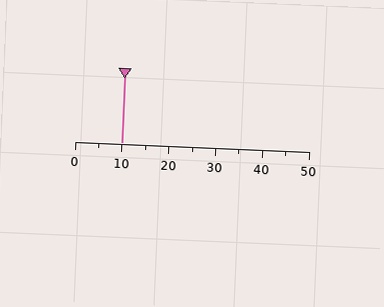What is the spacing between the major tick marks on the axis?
The major ticks are spaced 10 apart.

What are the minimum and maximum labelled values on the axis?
The axis runs from 0 to 50.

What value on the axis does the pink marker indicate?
The marker indicates approximately 10.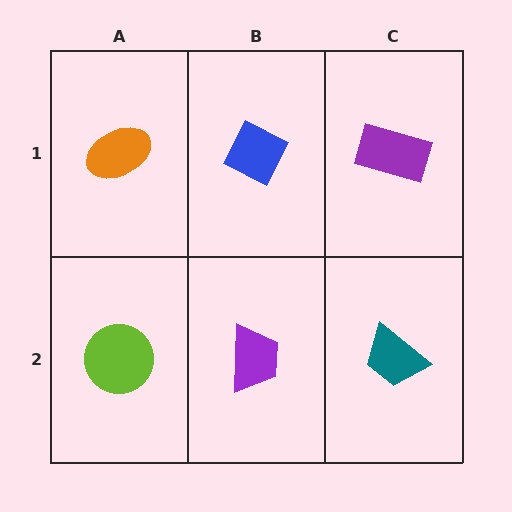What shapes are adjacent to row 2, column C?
A purple rectangle (row 1, column C), a purple trapezoid (row 2, column B).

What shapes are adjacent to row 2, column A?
An orange ellipse (row 1, column A), a purple trapezoid (row 2, column B).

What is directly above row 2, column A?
An orange ellipse.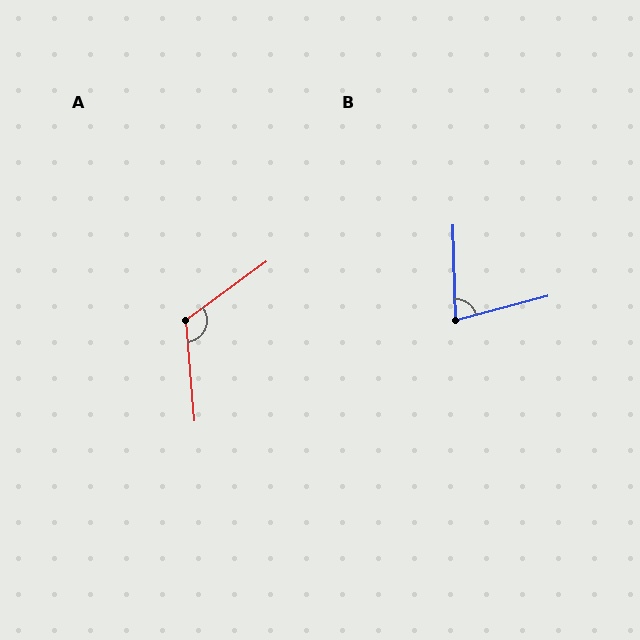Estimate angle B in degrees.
Approximately 77 degrees.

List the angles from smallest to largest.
B (77°), A (121°).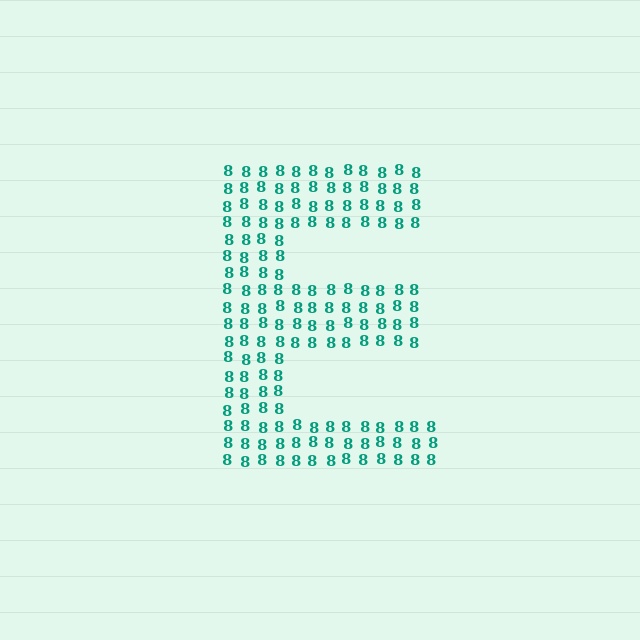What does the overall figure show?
The overall figure shows the letter E.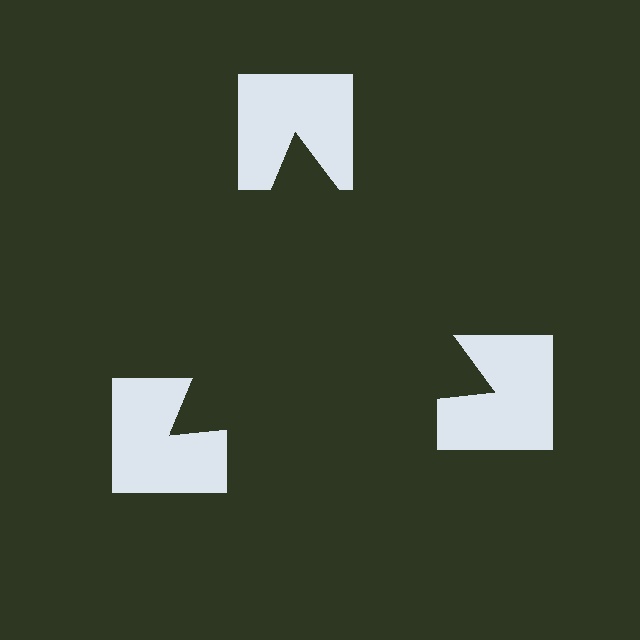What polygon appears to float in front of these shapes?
An illusory triangle — its edges are inferred from the aligned wedge cuts in the notched squares, not physically drawn.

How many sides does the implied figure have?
3 sides.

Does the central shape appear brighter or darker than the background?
It typically appears slightly darker than the background, even though no actual brightness change is drawn.